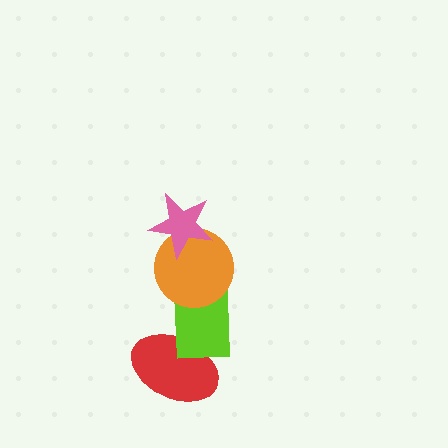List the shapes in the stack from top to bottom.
From top to bottom: the pink star, the orange circle, the lime rectangle, the red ellipse.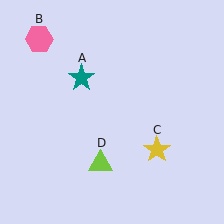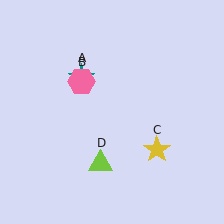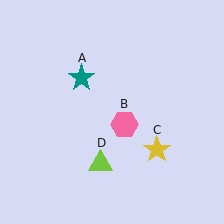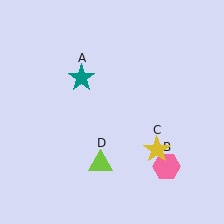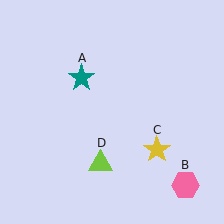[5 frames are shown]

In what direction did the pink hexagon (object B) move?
The pink hexagon (object B) moved down and to the right.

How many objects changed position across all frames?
1 object changed position: pink hexagon (object B).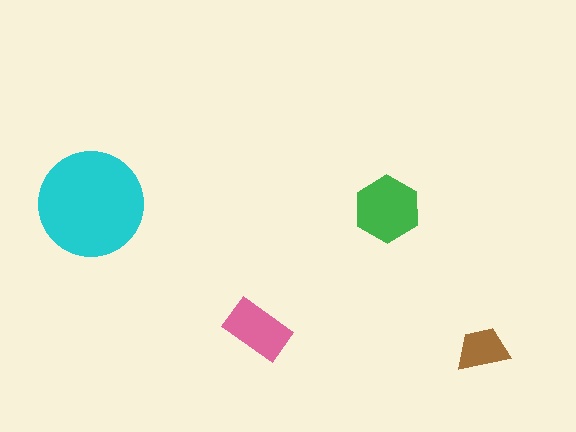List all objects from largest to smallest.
The cyan circle, the green hexagon, the pink rectangle, the brown trapezoid.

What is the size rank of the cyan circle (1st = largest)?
1st.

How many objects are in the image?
There are 4 objects in the image.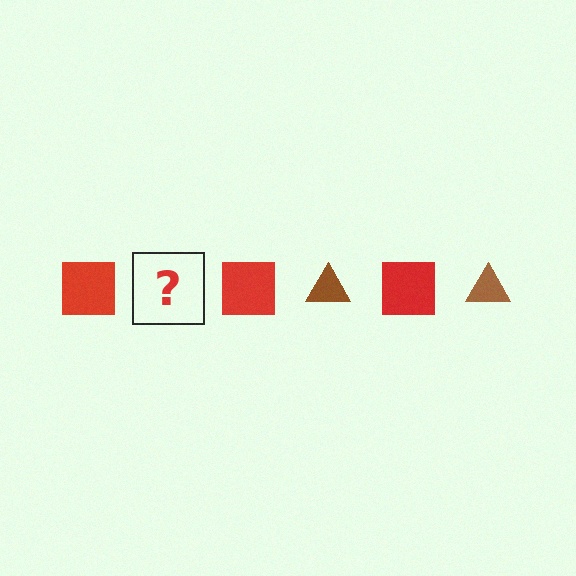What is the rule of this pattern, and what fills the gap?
The rule is that the pattern alternates between red square and brown triangle. The gap should be filled with a brown triangle.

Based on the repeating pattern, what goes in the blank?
The blank should be a brown triangle.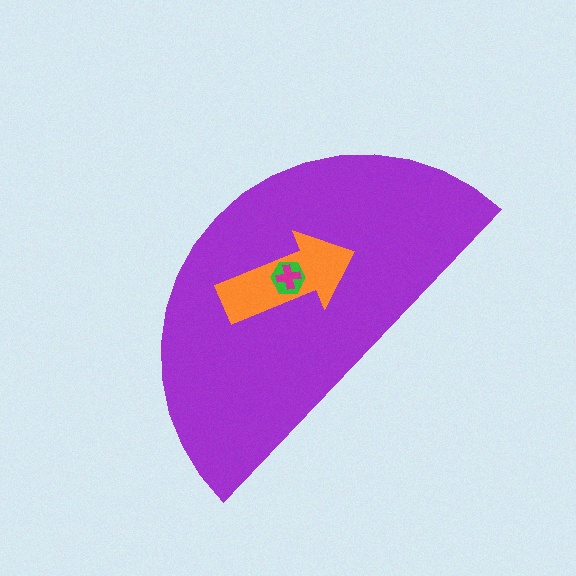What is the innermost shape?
The magenta cross.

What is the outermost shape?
The purple semicircle.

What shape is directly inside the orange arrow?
The green hexagon.